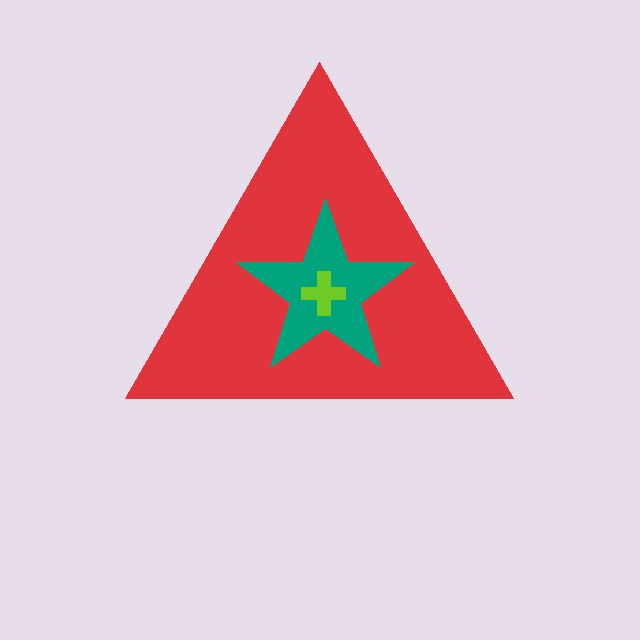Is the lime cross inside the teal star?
Yes.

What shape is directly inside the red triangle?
The teal star.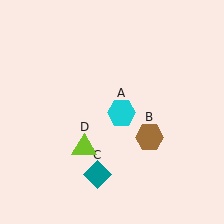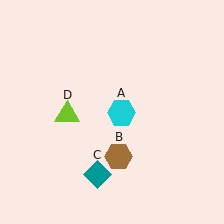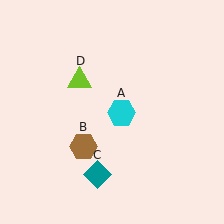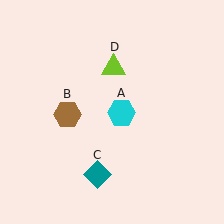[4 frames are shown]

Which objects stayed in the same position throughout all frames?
Cyan hexagon (object A) and teal diamond (object C) remained stationary.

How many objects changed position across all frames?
2 objects changed position: brown hexagon (object B), lime triangle (object D).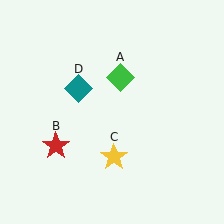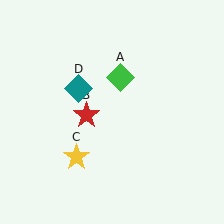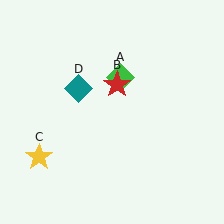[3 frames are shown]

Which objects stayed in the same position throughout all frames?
Green diamond (object A) and teal diamond (object D) remained stationary.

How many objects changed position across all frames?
2 objects changed position: red star (object B), yellow star (object C).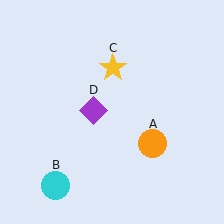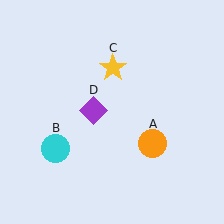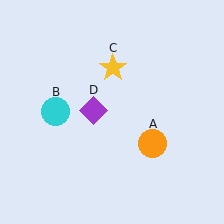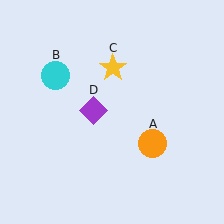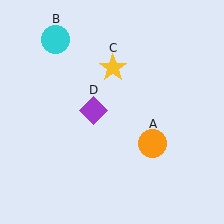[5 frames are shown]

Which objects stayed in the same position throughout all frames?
Orange circle (object A) and yellow star (object C) and purple diamond (object D) remained stationary.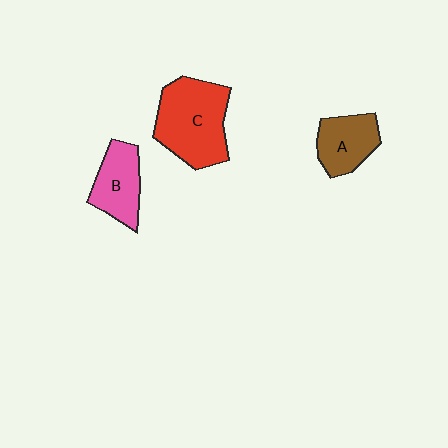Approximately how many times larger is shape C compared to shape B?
Approximately 1.7 times.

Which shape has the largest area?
Shape C (red).